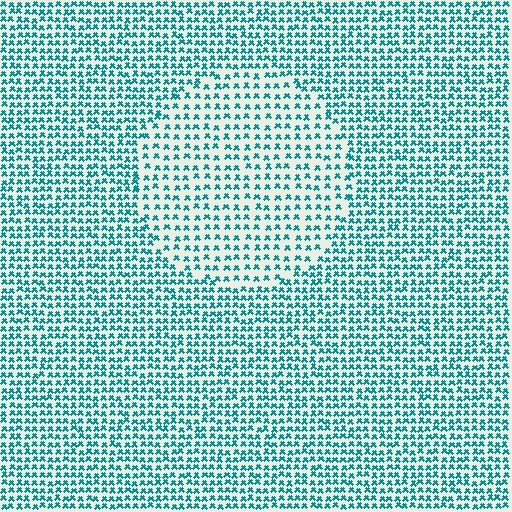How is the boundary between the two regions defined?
The boundary is defined by a change in element density (approximately 1.7x ratio). All elements are the same color, size, and shape.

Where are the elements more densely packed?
The elements are more densely packed outside the circle boundary.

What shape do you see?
I see a circle.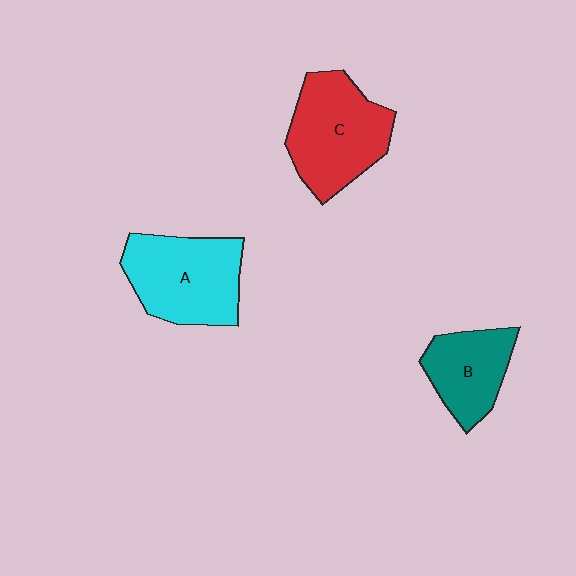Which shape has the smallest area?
Shape B (teal).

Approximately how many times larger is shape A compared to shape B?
Approximately 1.4 times.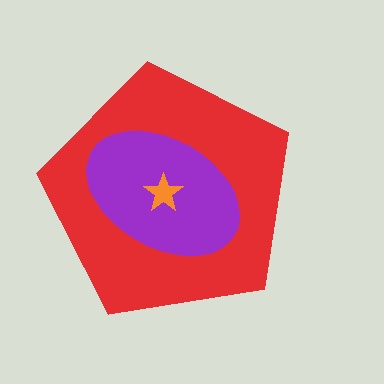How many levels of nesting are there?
3.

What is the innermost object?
The orange star.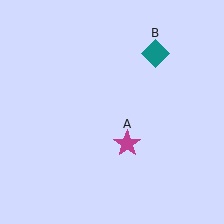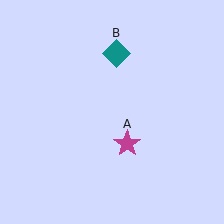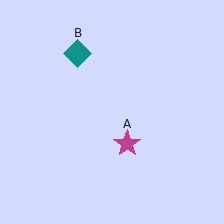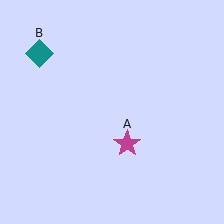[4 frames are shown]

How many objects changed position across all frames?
1 object changed position: teal diamond (object B).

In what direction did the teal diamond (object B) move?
The teal diamond (object B) moved left.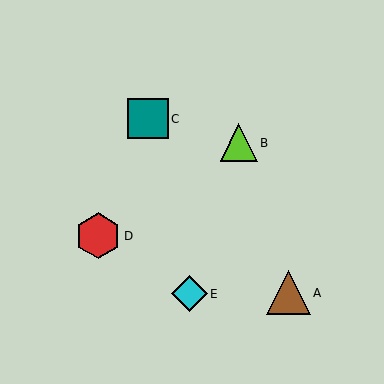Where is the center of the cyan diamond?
The center of the cyan diamond is at (189, 294).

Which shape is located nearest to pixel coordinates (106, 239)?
The red hexagon (labeled D) at (98, 236) is nearest to that location.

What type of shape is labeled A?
Shape A is a brown triangle.